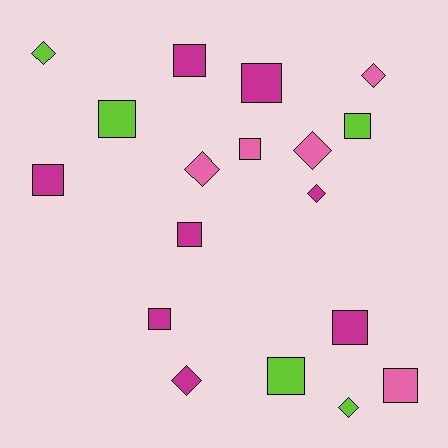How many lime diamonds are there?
There are 2 lime diamonds.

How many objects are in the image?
There are 18 objects.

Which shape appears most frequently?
Square, with 11 objects.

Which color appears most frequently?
Magenta, with 8 objects.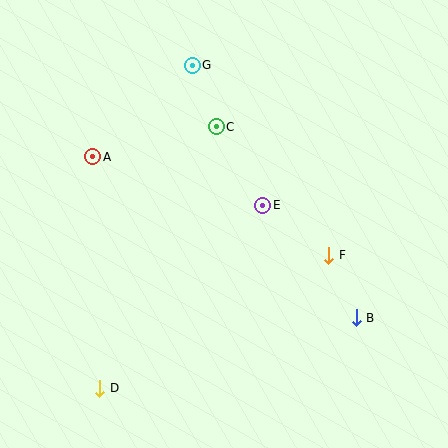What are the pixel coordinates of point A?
Point A is at (93, 157).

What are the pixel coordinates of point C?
Point C is at (216, 127).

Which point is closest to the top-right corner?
Point G is closest to the top-right corner.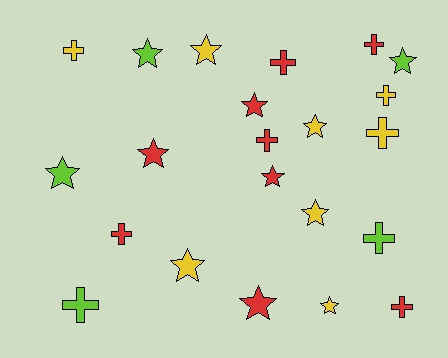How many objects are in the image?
There are 22 objects.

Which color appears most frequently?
Red, with 9 objects.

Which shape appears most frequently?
Star, with 12 objects.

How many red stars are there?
There are 4 red stars.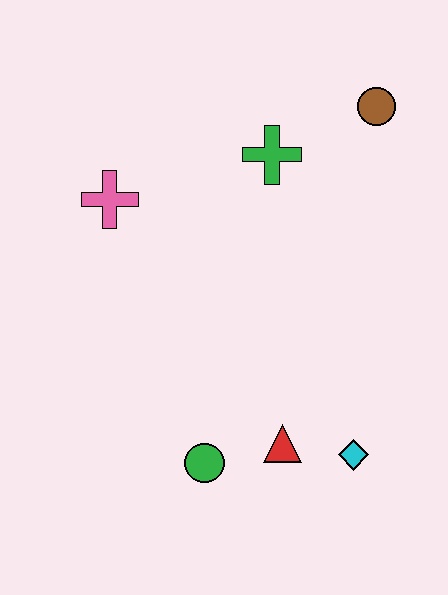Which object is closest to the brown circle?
The green cross is closest to the brown circle.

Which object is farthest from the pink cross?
The cyan diamond is farthest from the pink cross.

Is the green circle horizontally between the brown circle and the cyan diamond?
No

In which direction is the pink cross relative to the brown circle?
The pink cross is to the left of the brown circle.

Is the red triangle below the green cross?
Yes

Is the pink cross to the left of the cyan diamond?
Yes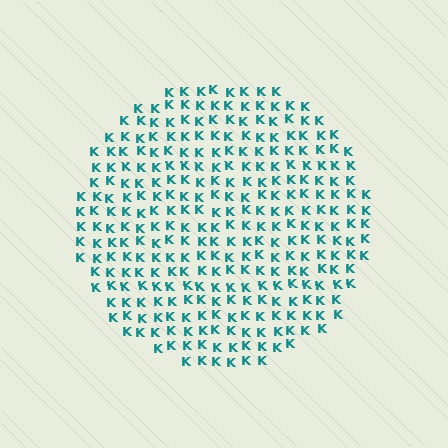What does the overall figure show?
The overall figure shows a circle.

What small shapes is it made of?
It is made of small letter K's.